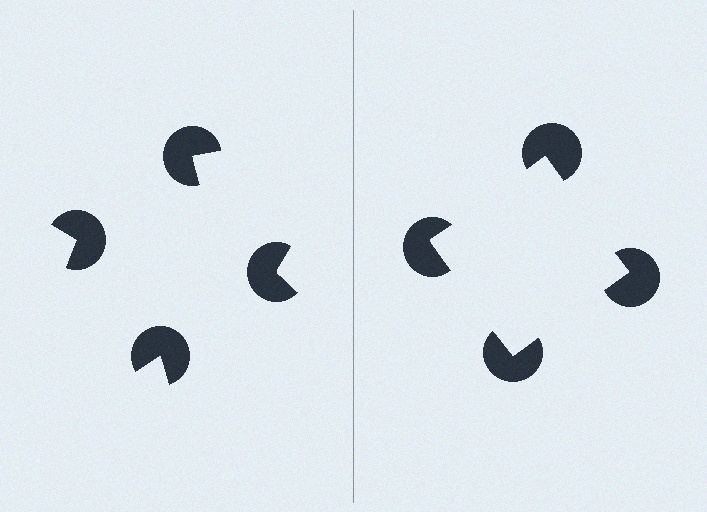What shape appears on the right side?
An illusory square.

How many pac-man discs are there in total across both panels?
8 — 4 on each side.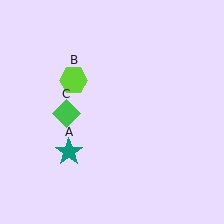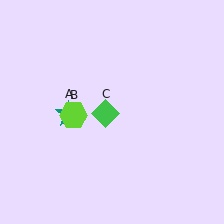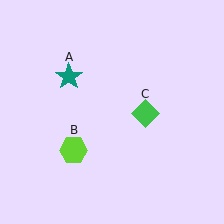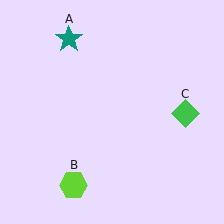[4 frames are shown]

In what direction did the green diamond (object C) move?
The green diamond (object C) moved right.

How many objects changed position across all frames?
3 objects changed position: teal star (object A), lime hexagon (object B), green diamond (object C).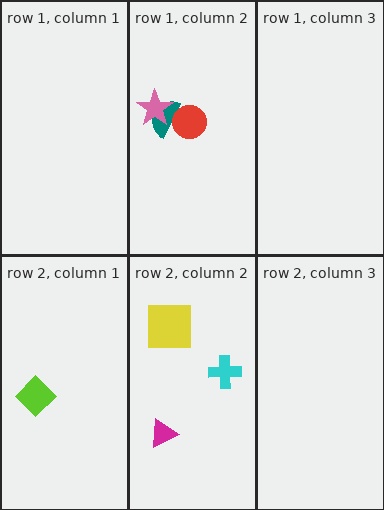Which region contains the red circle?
The row 1, column 2 region.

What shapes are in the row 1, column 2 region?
The teal semicircle, the pink star, the red circle.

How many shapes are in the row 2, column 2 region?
3.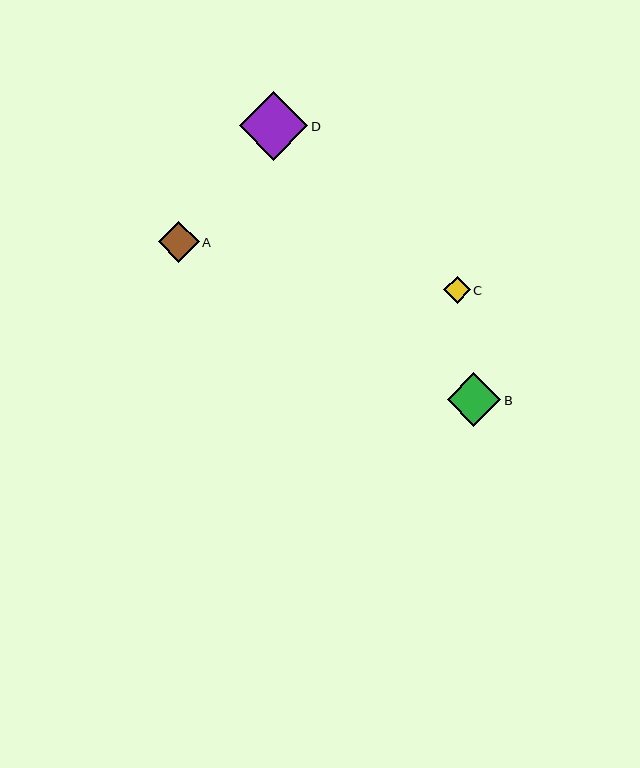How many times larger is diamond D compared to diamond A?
Diamond D is approximately 1.7 times the size of diamond A.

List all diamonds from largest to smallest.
From largest to smallest: D, B, A, C.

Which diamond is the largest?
Diamond D is the largest with a size of approximately 69 pixels.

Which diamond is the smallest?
Diamond C is the smallest with a size of approximately 27 pixels.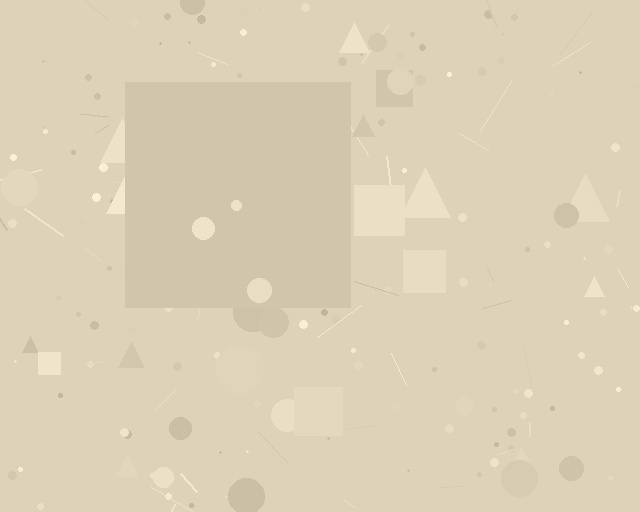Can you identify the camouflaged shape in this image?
The camouflaged shape is a square.